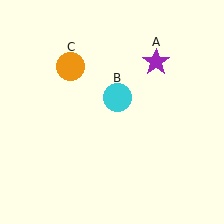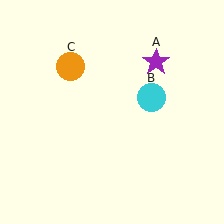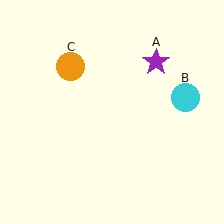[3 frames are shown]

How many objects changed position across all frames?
1 object changed position: cyan circle (object B).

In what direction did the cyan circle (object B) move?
The cyan circle (object B) moved right.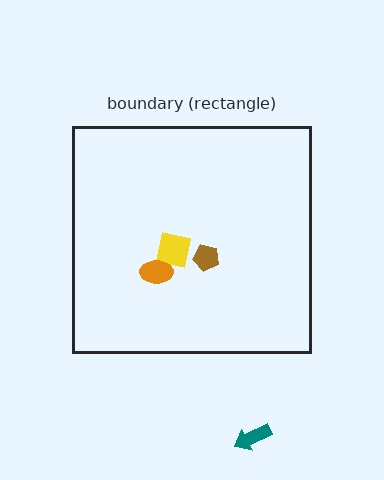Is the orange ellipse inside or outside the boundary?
Inside.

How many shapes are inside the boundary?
3 inside, 1 outside.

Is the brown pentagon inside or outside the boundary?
Inside.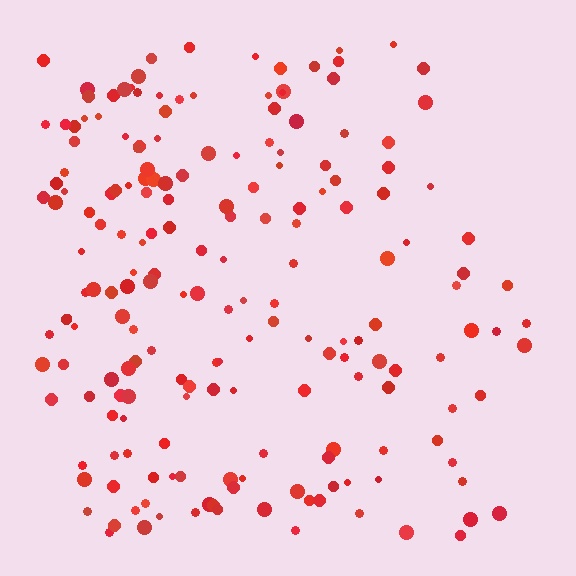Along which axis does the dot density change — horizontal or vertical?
Horizontal.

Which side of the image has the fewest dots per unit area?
The right.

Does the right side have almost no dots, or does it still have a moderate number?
Still a moderate number, just noticeably fewer than the left.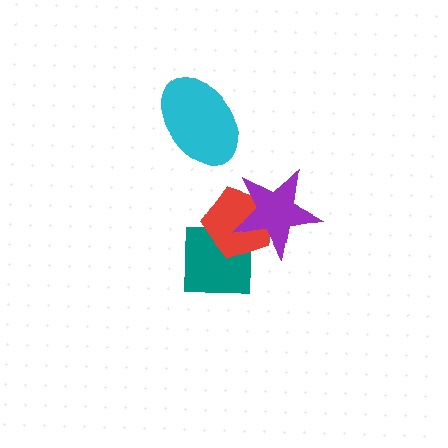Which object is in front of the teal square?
The red pentagon is in front of the teal square.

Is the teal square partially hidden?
Yes, it is partially covered by another shape.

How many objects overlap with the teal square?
1 object overlaps with the teal square.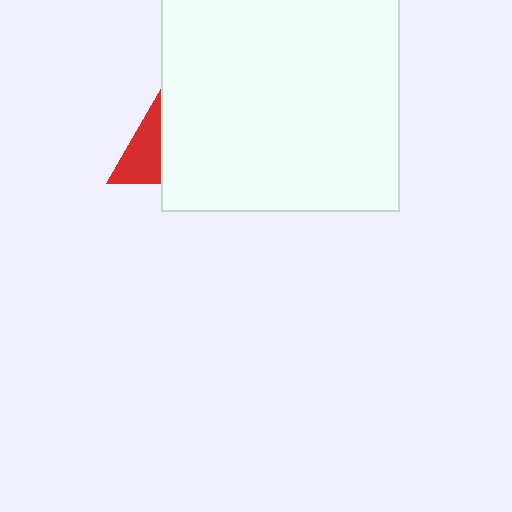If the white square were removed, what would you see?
You would see the complete red triangle.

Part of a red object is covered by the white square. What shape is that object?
It is a triangle.